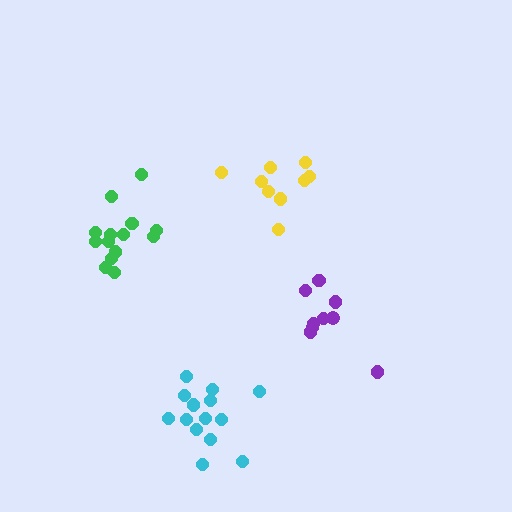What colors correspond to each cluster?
The clusters are colored: cyan, purple, yellow, green.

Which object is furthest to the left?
The green cluster is leftmost.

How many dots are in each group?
Group 1: 14 dots, Group 2: 9 dots, Group 3: 9 dots, Group 4: 14 dots (46 total).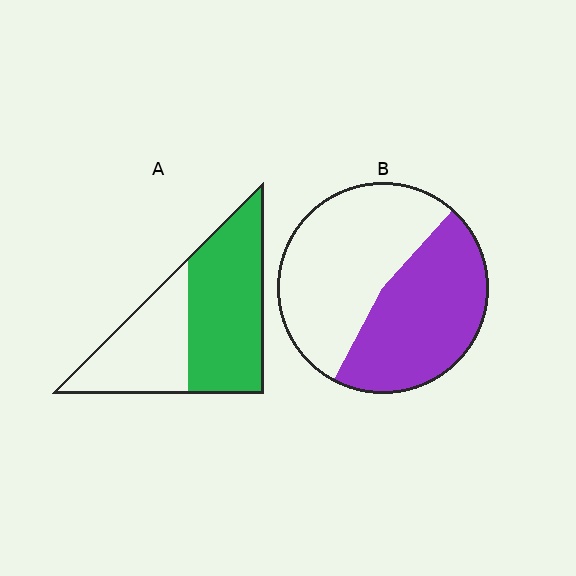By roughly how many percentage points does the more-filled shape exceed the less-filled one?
By roughly 10 percentage points (A over B).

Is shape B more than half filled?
Roughly half.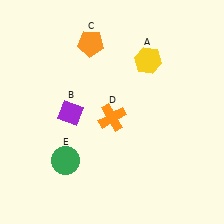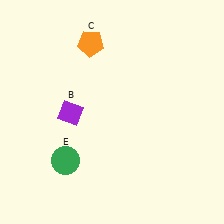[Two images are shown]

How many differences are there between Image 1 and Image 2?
There are 2 differences between the two images.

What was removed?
The orange cross (D), the yellow hexagon (A) were removed in Image 2.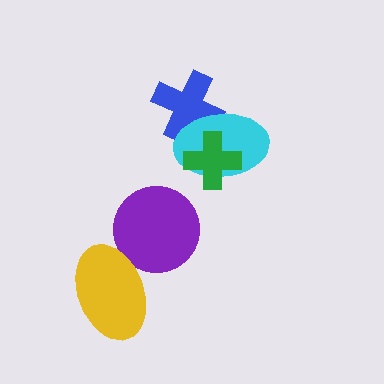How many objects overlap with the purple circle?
1 object overlaps with the purple circle.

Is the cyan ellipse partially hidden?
Yes, it is partially covered by another shape.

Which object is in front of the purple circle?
The yellow ellipse is in front of the purple circle.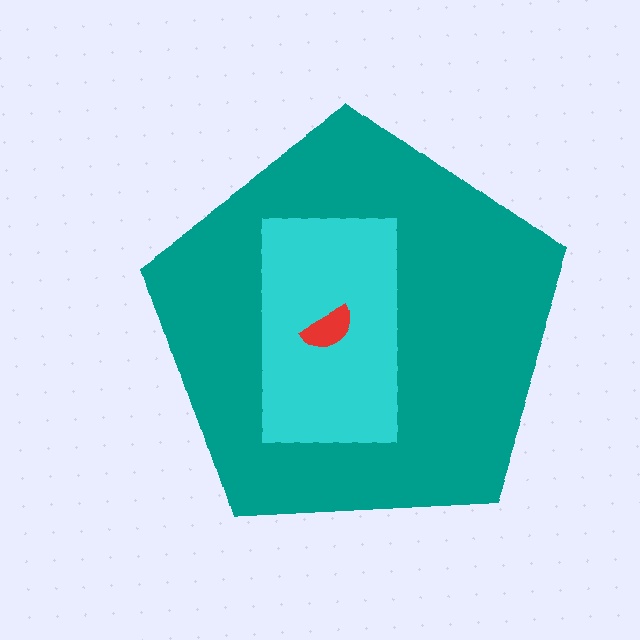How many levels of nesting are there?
3.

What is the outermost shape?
The teal pentagon.